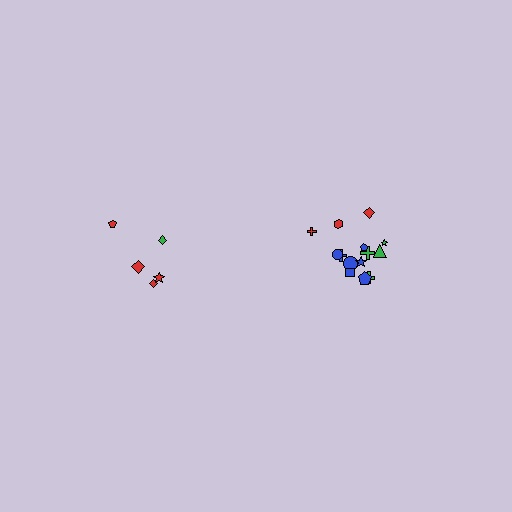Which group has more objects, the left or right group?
The right group.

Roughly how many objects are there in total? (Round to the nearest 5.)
Roughly 20 objects in total.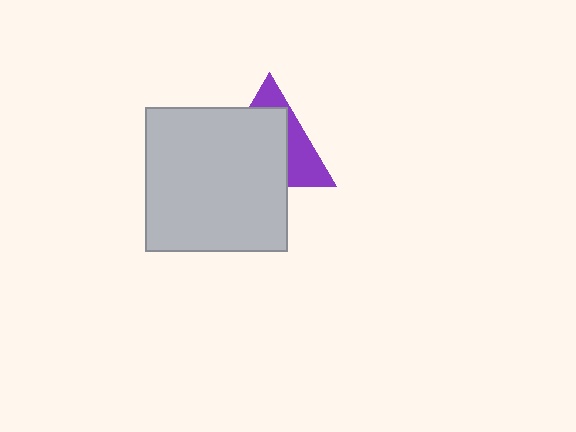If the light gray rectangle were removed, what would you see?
You would see the complete purple triangle.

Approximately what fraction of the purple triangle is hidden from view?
Roughly 63% of the purple triangle is hidden behind the light gray rectangle.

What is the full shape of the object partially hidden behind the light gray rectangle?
The partially hidden object is a purple triangle.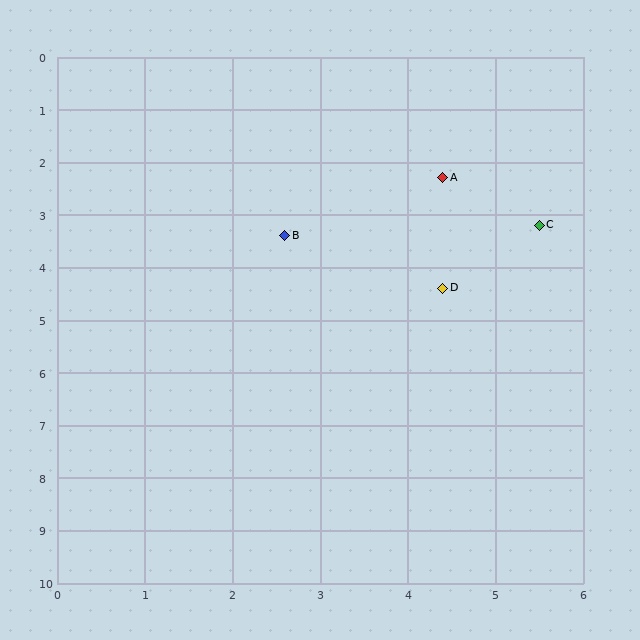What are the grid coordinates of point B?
Point B is at approximately (2.6, 3.4).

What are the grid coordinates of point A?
Point A is at approximately (4.4, 2.3).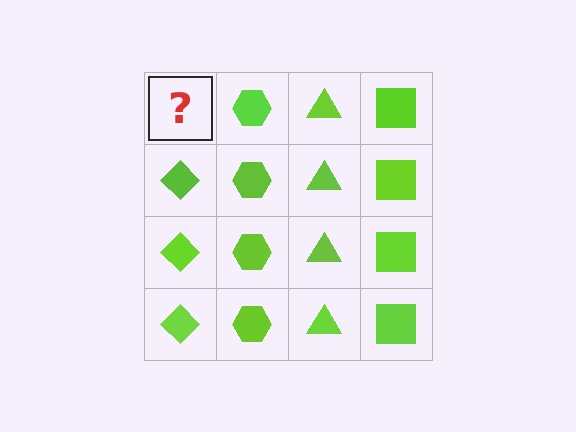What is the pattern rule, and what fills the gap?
The rule is that each column has a consistent shape. The gap should be filled with a lime diamond.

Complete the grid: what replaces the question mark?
The question mark should be replaced with a lime diamond.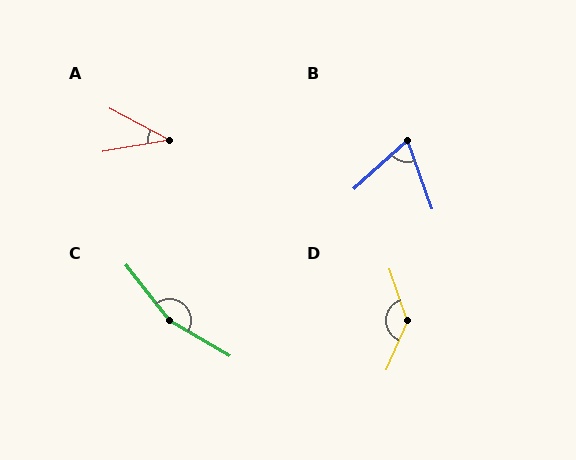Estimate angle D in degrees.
Approximately 138 degrees.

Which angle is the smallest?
A, at approximately 38 degrees.